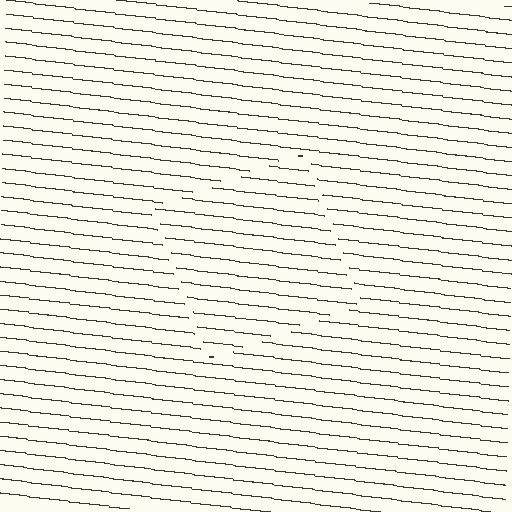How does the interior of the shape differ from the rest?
The interior of the shape contains the same grating, shifted by half a period — the contour is defined by the phase discontinuity where line-ends from the inner and outer gratings abut.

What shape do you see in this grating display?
An illusory square. The interior of the shape contains the same grating, shifted by half a period — the contour is defined by the phase discontinuity where line-ends from the inner and outer gratings abut.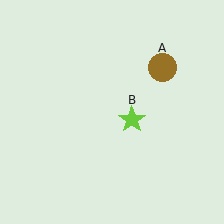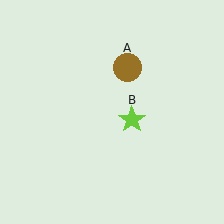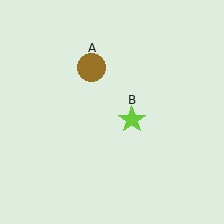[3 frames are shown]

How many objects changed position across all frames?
1 object changed position: brown circle (object A).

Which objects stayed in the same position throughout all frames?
Lime star (object B) remained stationary.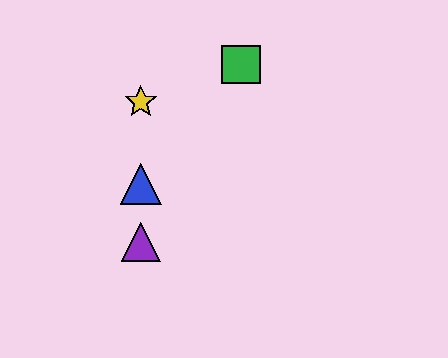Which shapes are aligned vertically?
The red triangle, the blue triangle, the yellow star, the purple triangle are aligned vertically.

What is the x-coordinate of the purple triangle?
The purple triangle is at x≈141.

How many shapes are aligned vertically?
4 shapes (the red triangle, the blue triangle, the yellow star, the purple triangle) are aligned vertically.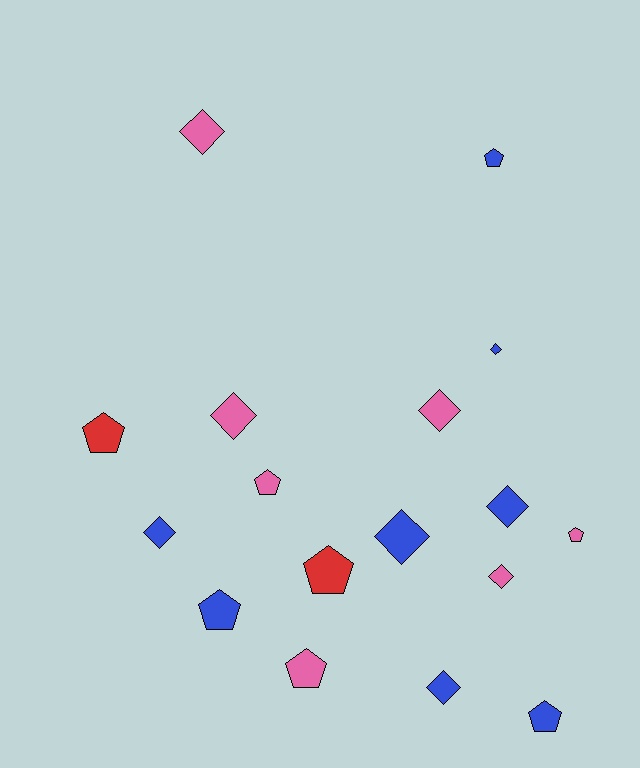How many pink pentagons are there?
There are 3 pink pentagons.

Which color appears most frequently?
Blue, with 8 objects.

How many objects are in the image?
There are 17 objects.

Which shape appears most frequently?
Diamond, with 9 objects.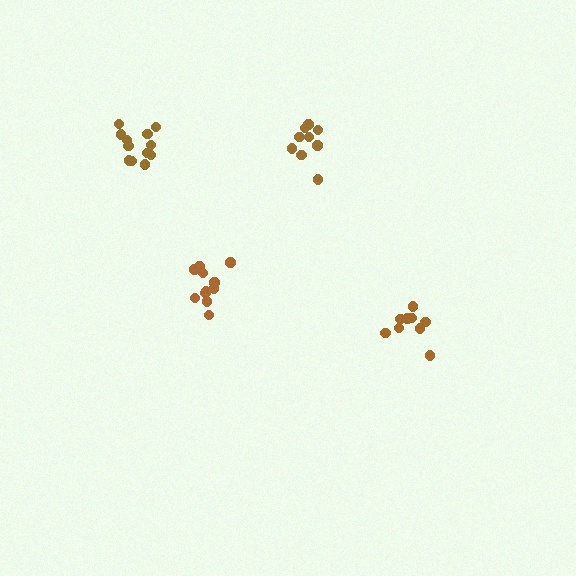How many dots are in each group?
Group 1: 12 dots, Group 2: 11 dots, Group 3: 10 dots, Group 4: 9 dots (42 total).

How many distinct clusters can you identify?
There are 4 distinct clusters.